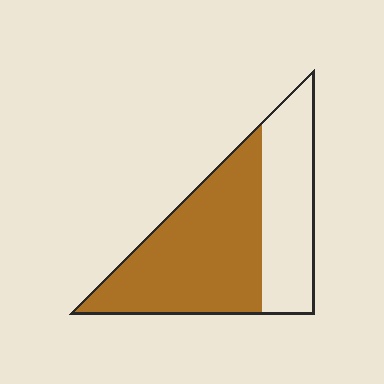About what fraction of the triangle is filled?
About five eighths (5/8).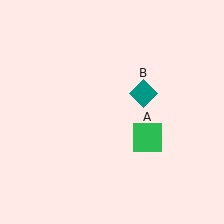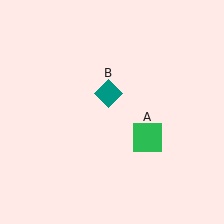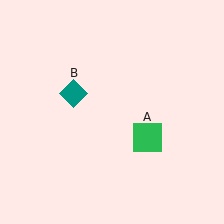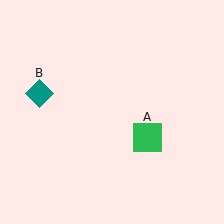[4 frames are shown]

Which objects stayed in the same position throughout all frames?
Green square (object A) remained stationary.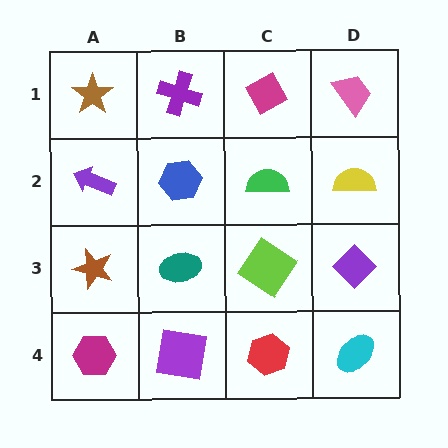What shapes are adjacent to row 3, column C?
A green semicircle (row 2, column C), a red hexagon (row 4, column C), a teal ellipse (row 3, column B), a purple diamond (row 3, column D).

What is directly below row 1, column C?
A green semicircle.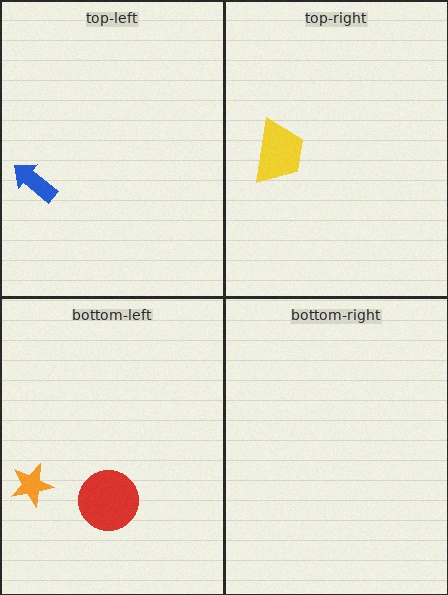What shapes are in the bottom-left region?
The orange star, the red circle.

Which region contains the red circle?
The bottom-left region.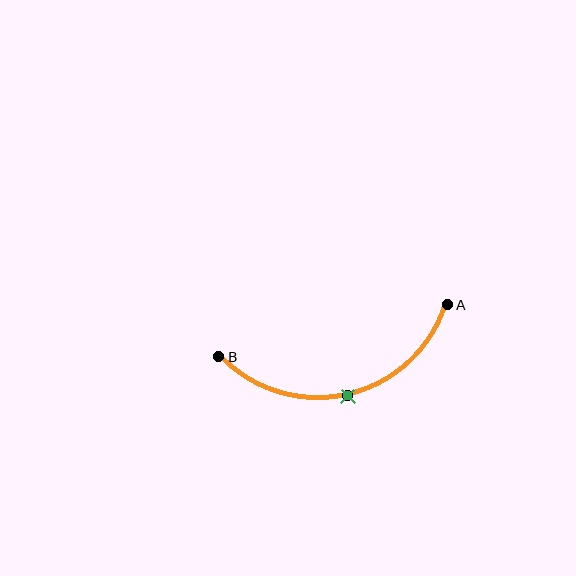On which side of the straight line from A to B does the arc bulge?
The arc bulges below the straight line connecting A and B.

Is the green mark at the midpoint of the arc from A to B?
Yes. The green mark lies on the arc at equal arc-length from both A and B — it is the arc midpoint.